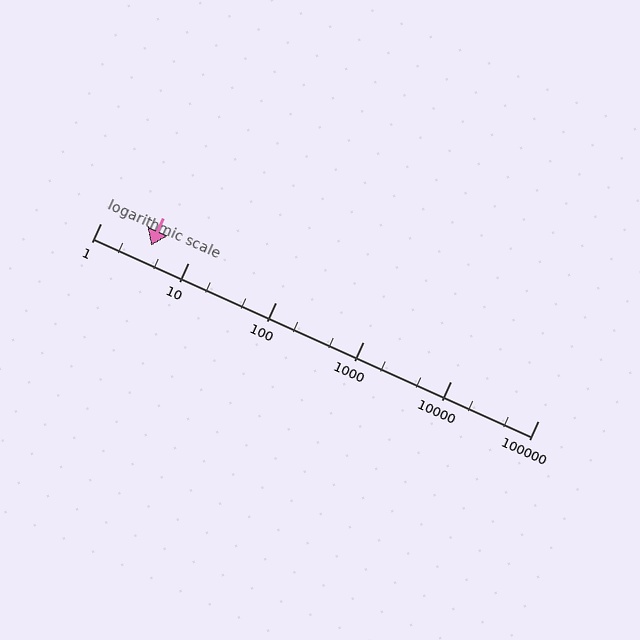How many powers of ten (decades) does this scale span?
The scale spans 5 decades, from 1 to 100000.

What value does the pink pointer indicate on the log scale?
The pointer indicates approximately 3.8.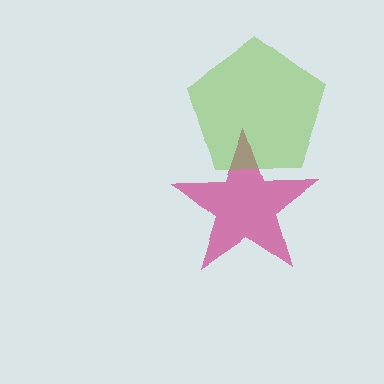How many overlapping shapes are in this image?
There are 2 overlapping shapes in the image.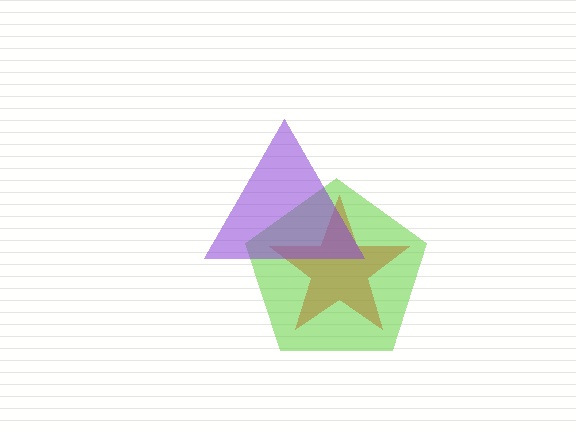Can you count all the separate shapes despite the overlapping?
Yes, there are 3 separate shapes.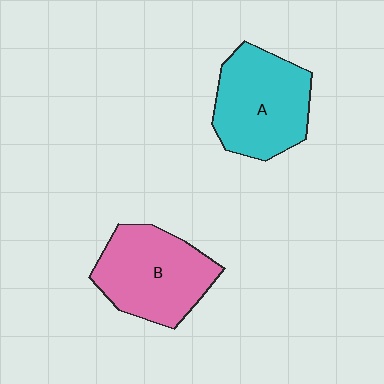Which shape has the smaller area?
Shape A (cyan).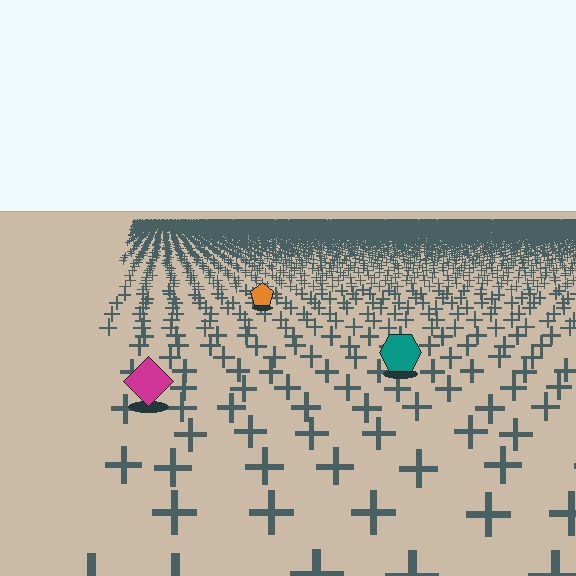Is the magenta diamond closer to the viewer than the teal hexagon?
Yes. The magenta diamond is closer — you can tell from the texture gradient: the ground texture is coarser near it.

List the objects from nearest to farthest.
From nearest to farthest: the magenta diamond, the teal hexagon, the orange pentagon.